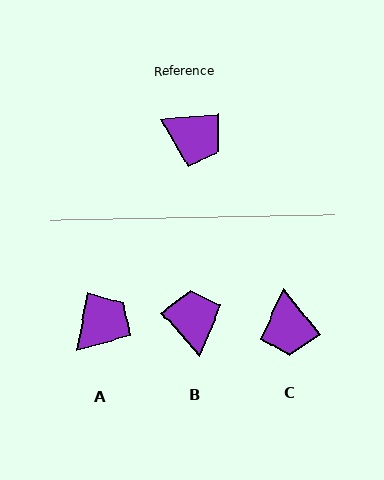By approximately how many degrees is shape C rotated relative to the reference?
Approximately 55 degrees clockwise.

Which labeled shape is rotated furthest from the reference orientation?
B, about 128 degrees away.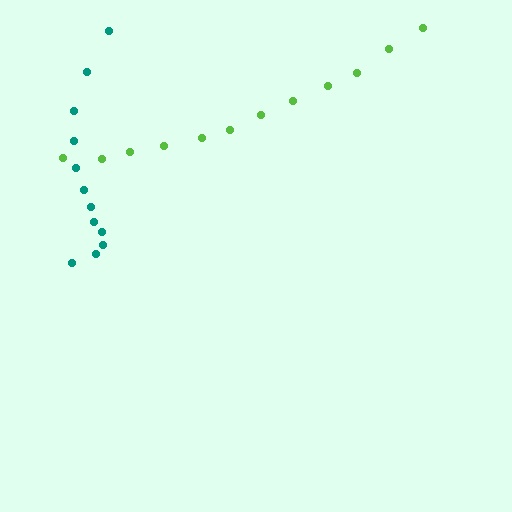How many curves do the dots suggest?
There are 2 distinct paths.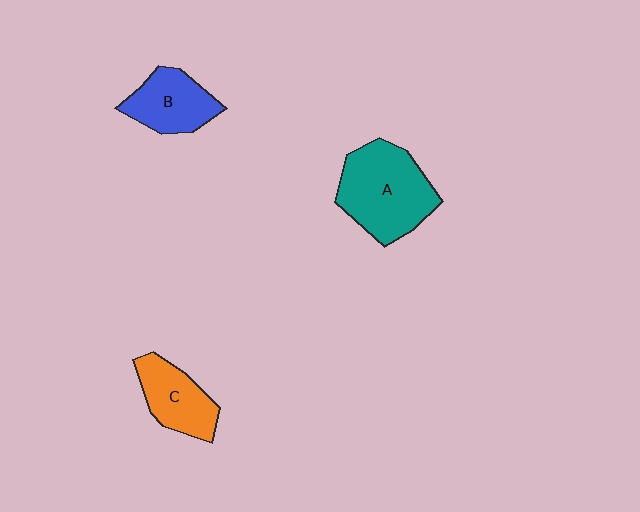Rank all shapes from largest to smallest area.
From largest to smallest: A (teal), B (blue), C (orange).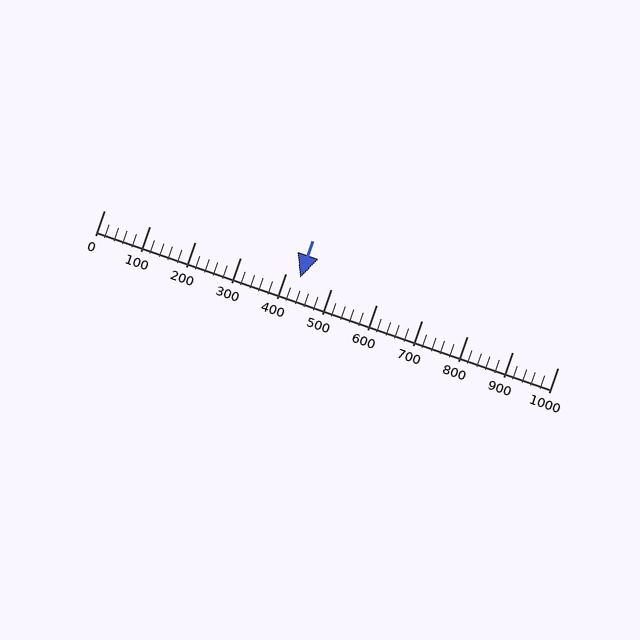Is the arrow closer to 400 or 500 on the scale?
The arrow is closer to 400.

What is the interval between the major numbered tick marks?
The major tick marks are spaced 100 units apart.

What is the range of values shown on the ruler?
The ruler shows values from 0 to 1000.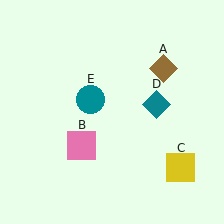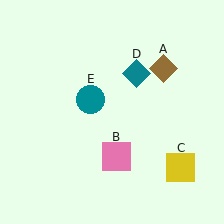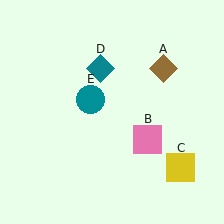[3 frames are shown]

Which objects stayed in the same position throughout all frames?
Brown diamond (object A) and yellow square (object C) and teal circle (object E) remained stationary.